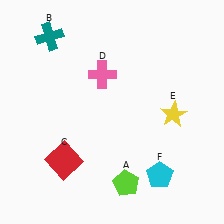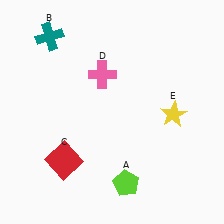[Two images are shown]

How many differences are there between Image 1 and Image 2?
There is 1 difference between the two images.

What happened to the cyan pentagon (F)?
The cyan pentagon (F) was removed in Image 2. It was in the bottom-right area of Image 1.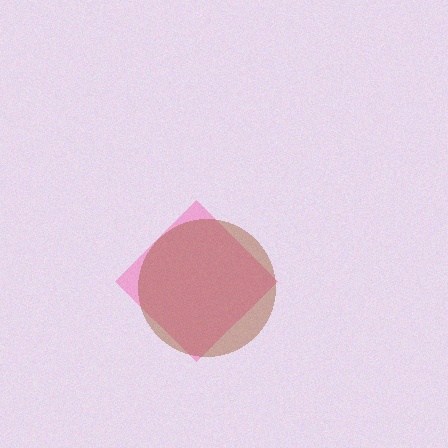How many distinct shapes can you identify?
There are 2 distinct shapes: a pink diamond, a brown circle.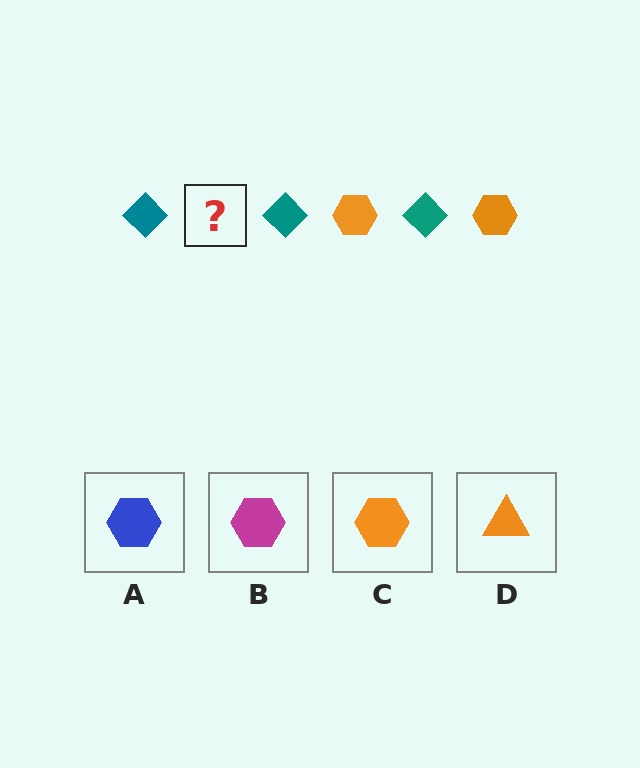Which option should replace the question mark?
Option C.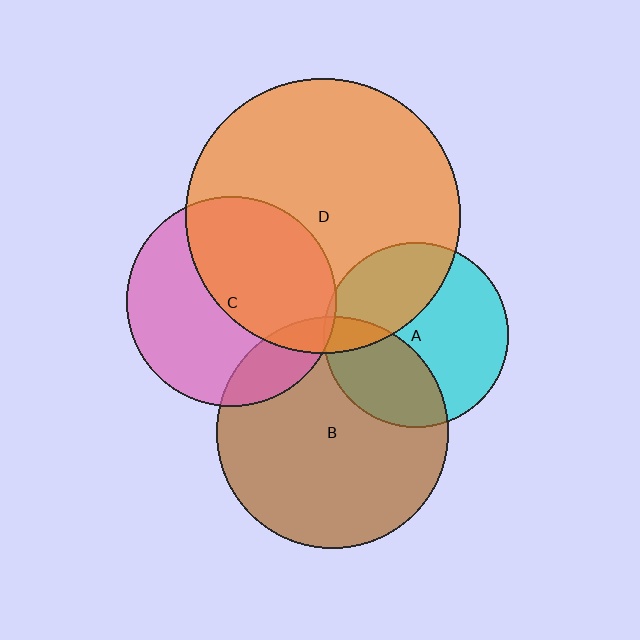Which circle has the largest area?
Circle D (orange).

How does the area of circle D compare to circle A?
Approximately 2.2 times.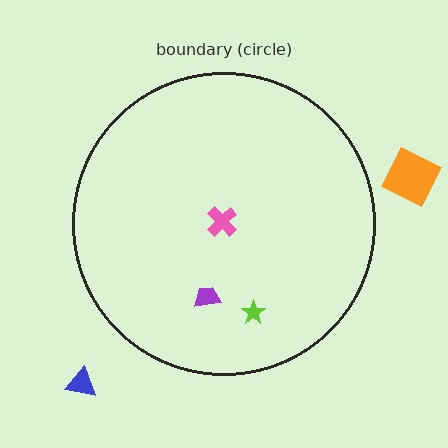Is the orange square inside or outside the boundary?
Outside.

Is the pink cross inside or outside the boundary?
Inside.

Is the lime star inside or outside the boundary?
Inside.